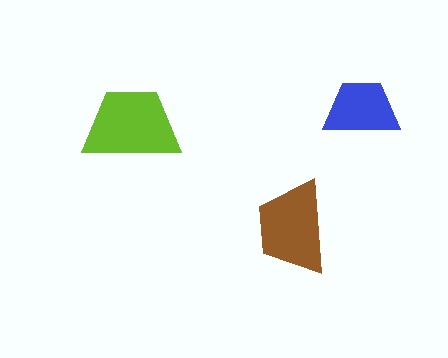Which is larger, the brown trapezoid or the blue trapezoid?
The brown one.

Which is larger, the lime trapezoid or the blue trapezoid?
The lime one.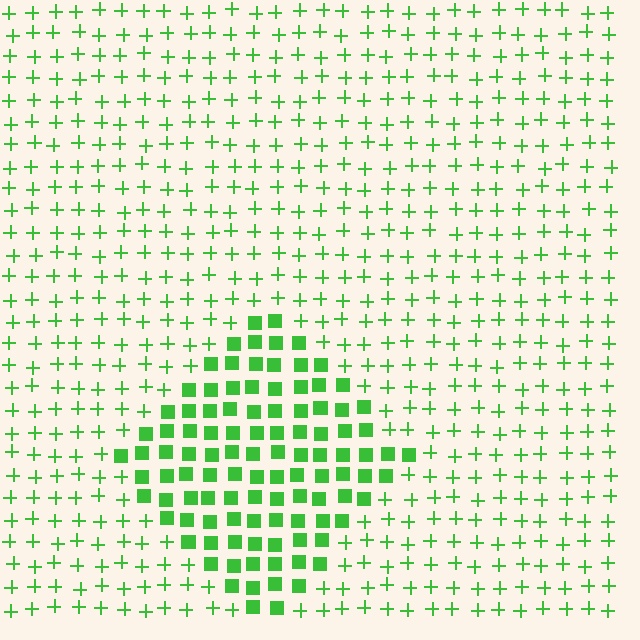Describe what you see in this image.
The image is filled with small green elements arranged in a uniform grid. A diamond-shaped region contains squares, while the surrounding area contains plus signs. The boundary is defined purely by the change in element shape.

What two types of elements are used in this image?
The image uses squares inside the diamond region and plus signs outside it.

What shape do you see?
I see a diamond.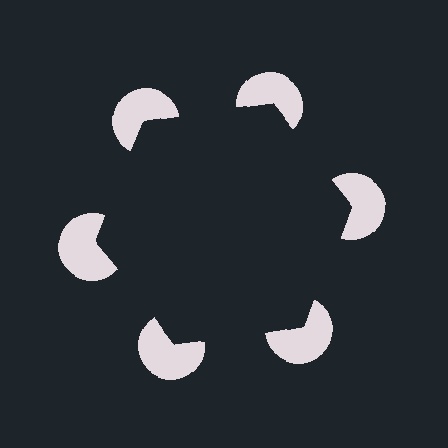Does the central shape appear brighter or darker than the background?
It typically appears slightly darker than the background, even though no actual brightness change is drawn.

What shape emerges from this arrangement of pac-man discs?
An illusory hexagon — its edges are inferred from the aligned wedge cuts in the pac-man discs, not physically drawn.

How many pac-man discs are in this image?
There are 6 — one at each vertex of the illusory hexagon.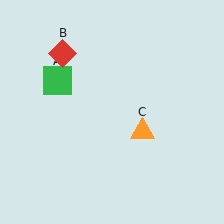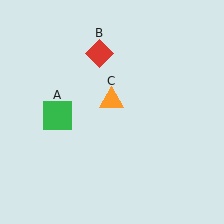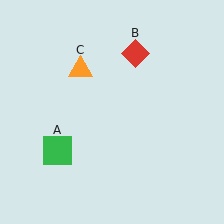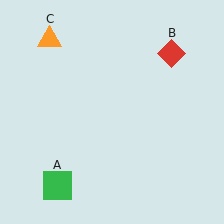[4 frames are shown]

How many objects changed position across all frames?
3 objects changed position: green square (object A), red diamond (object B), orange triangle (object C).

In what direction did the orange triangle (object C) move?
The orange triangle (object C) moved up and to the left.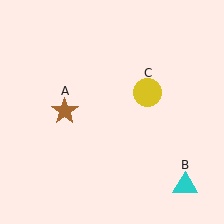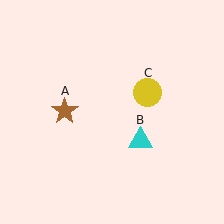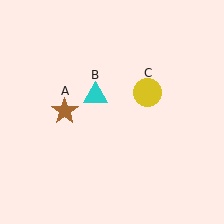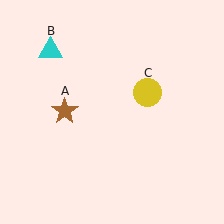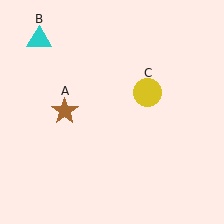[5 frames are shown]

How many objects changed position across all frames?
1 object changed position: cyan triangle (object B).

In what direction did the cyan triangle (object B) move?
The cyan triangle (object B) moved up and to the left.